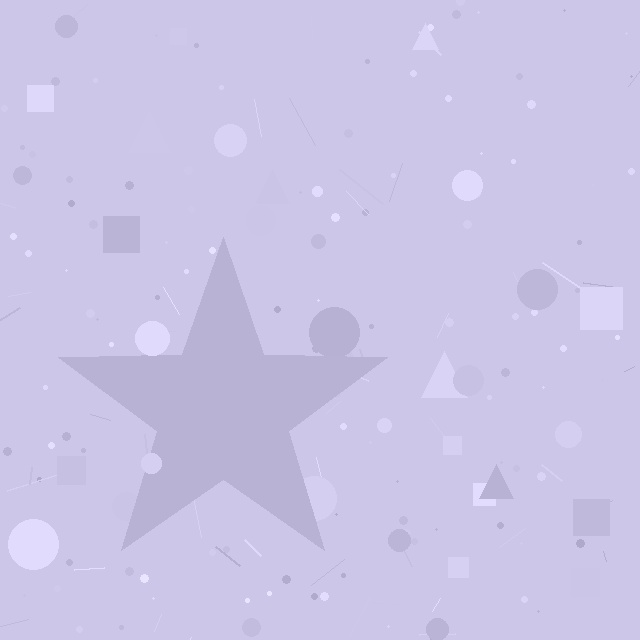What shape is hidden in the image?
A star is hidden in the image.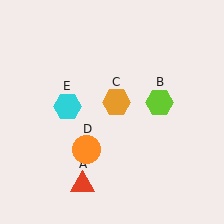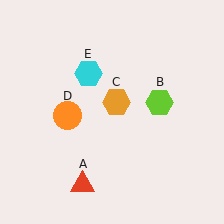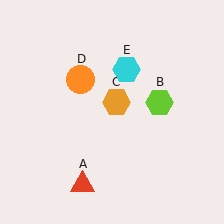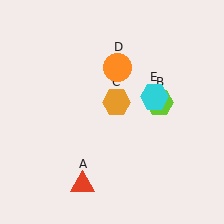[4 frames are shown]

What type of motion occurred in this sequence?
The orange circle (object D), cyan hexagon (object E) rotated clockwise around the center of the scene.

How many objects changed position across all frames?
2 objects changed position: orange circle (object D), cyan hexagon (object E).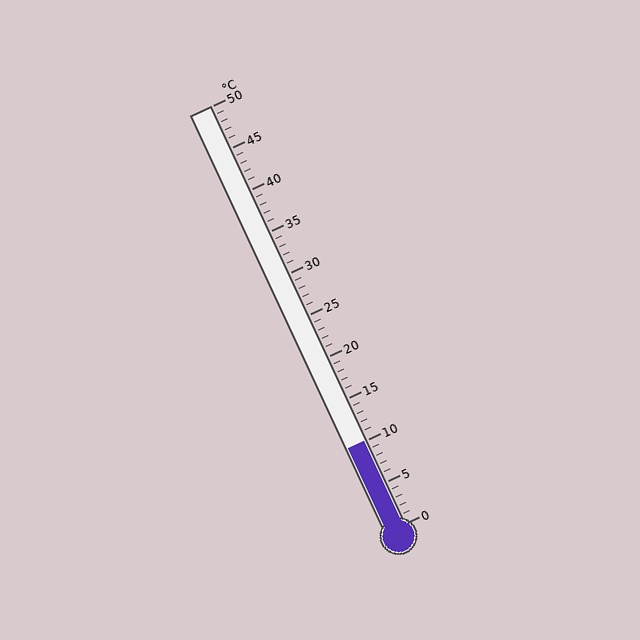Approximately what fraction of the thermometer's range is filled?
The thermometer is filled to approximately 20% of its range.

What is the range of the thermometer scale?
The thermometer scale ranges from 0°C to 50°C.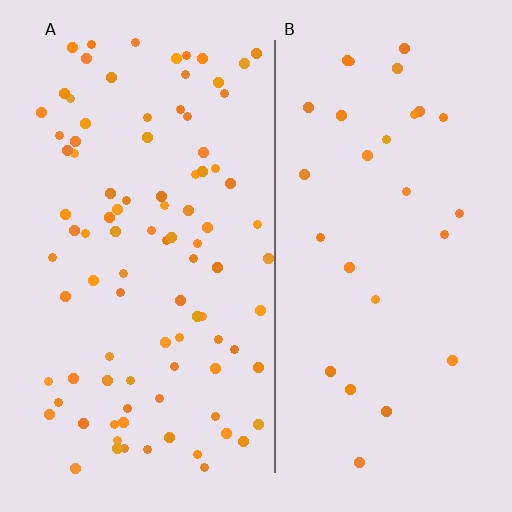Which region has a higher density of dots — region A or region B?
A (the left).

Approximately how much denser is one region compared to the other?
Approximately 3.3× — region A over region B.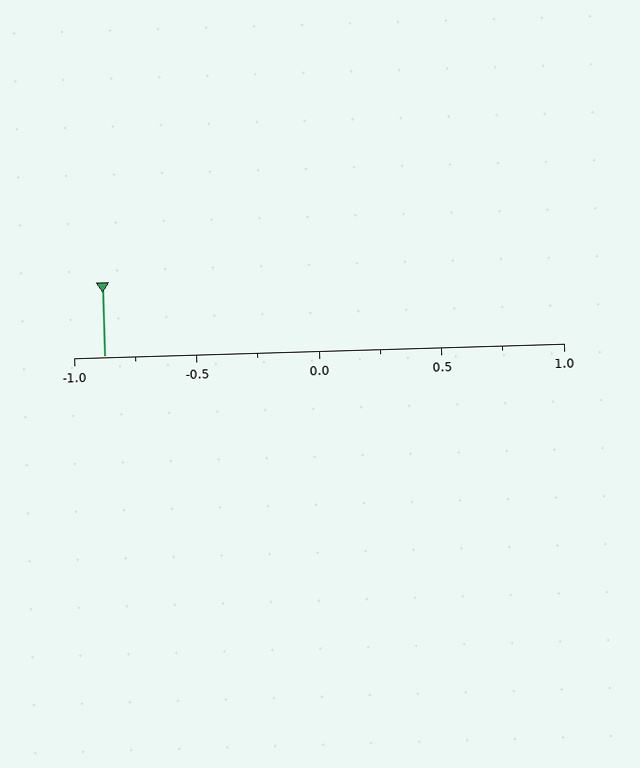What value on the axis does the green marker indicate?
The marker indicates approximately -0.88.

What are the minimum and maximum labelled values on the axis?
The axis runs from -1.0 to 1.0.